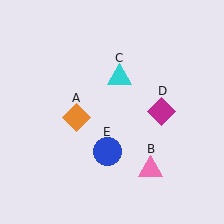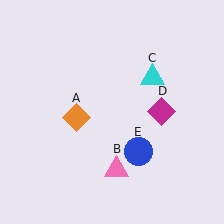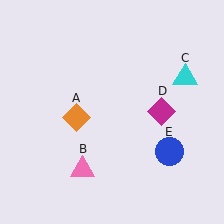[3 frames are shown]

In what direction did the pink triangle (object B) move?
The pink triangle (object B) moved left.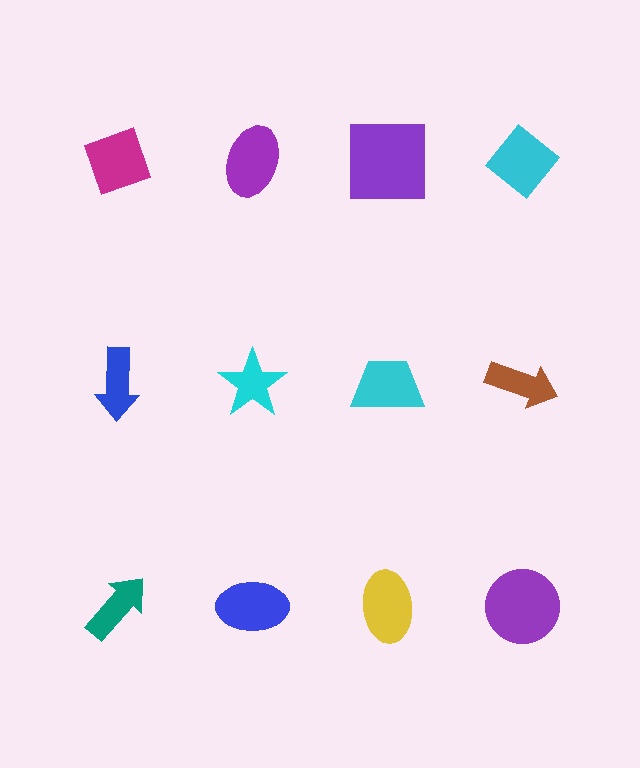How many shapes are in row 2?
4 shapes.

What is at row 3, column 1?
A teal arrow.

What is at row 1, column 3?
A purple square.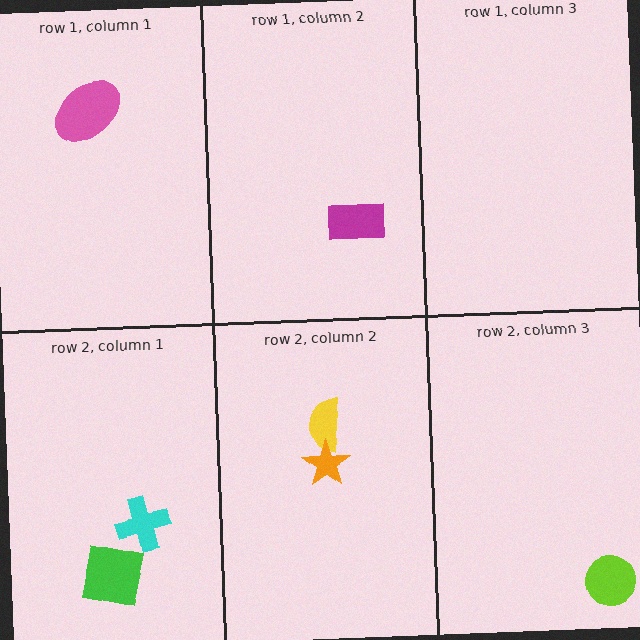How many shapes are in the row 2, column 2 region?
2.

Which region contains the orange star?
The row 2, column 2 region.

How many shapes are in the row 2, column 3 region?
1.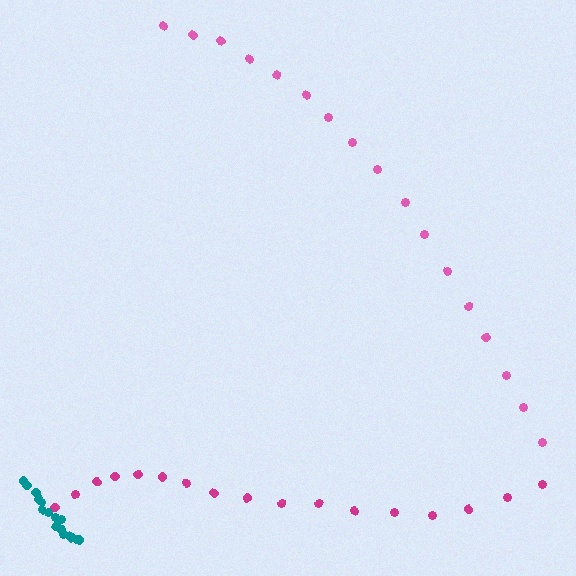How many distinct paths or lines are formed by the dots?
There are 3 distinct paths.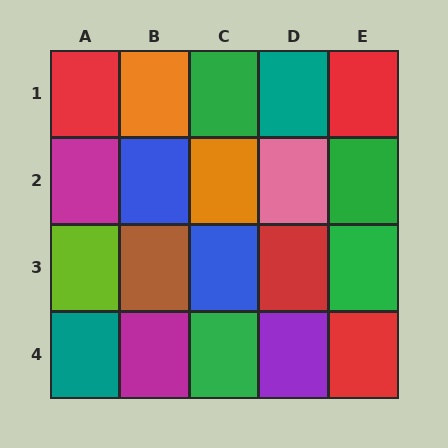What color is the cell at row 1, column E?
Red.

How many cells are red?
4 cells are red.